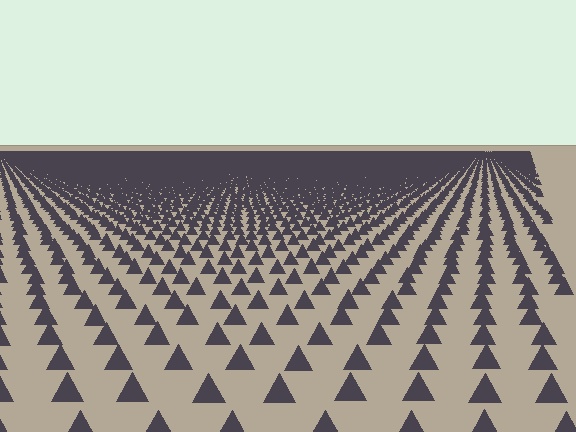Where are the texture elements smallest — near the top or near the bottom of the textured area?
Near the top.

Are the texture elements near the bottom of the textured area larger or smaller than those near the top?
Larger. Near the bottom, elements are closer to the viewer and appear at a bigger on-screen size.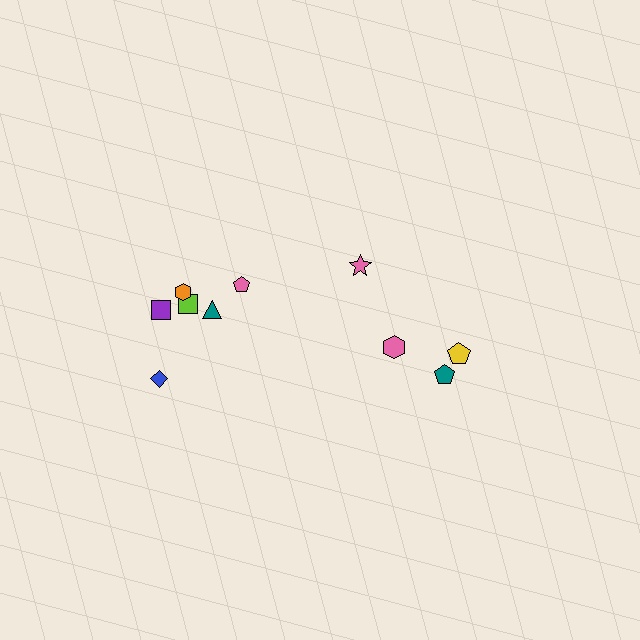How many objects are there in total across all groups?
There are 10 objects.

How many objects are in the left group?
There are 6 objects.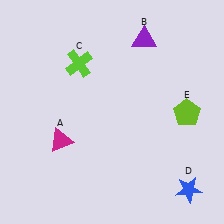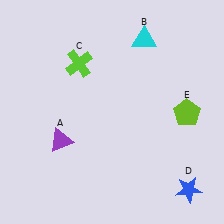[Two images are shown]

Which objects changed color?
A changed from magenta to purple. B changed from purple to cyan.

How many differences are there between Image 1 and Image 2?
There are 2 differences between the two images.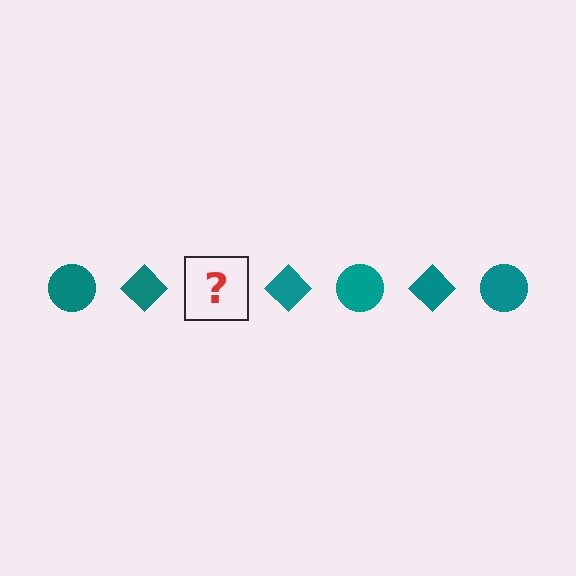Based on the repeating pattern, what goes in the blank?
The blank should be a teal circle.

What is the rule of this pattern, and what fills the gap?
The rule is that the pattern cycles through circle, diamond shapes in teal. The gap should be filled with a teal circle.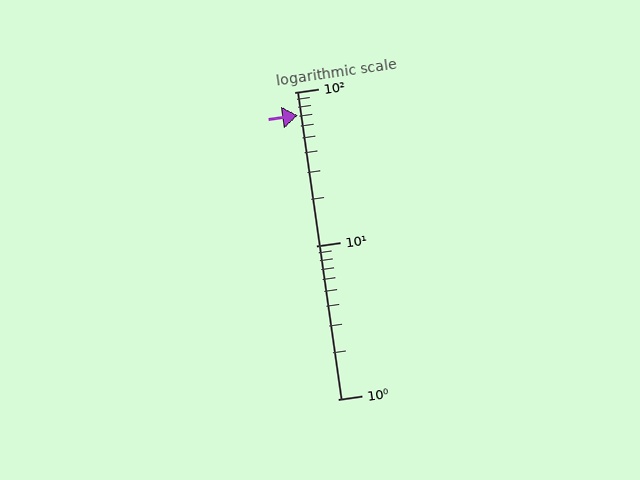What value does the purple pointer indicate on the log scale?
The pointer indicates approximately 71.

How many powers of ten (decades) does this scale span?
The scale spans 2 decades, from 1 to 100.